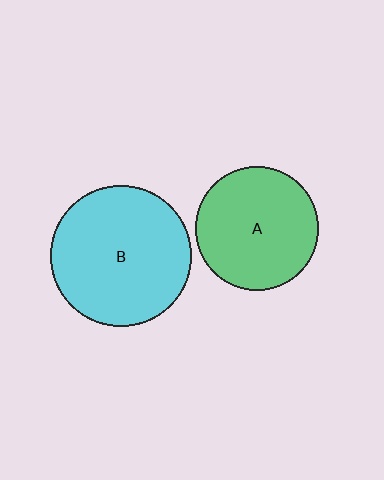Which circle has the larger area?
Circle B (cyan).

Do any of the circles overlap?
No, none of the circles overlap.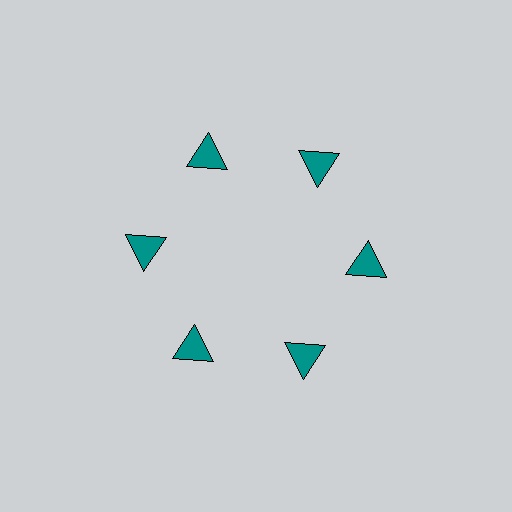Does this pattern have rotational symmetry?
Yes, this pattern has 6-fold rotational symmetry. It looks the same after rotating 60 degrees around the center.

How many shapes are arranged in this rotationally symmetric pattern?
There are 6 shapes, arranged in 6 groups of 1.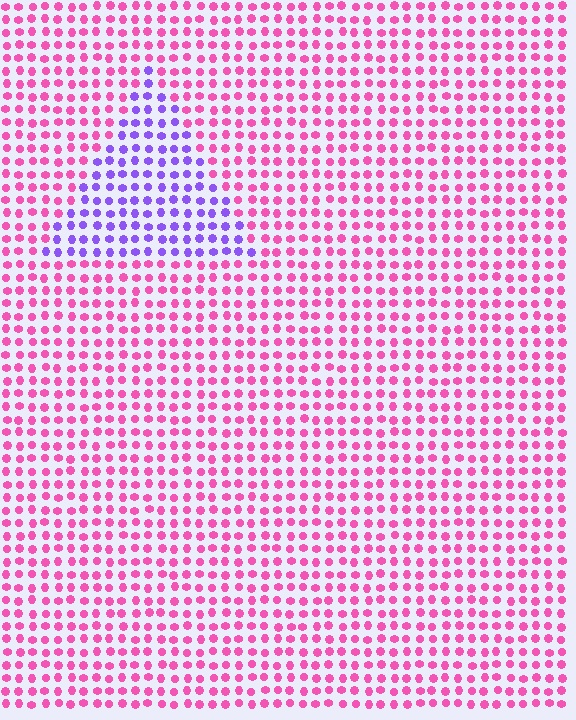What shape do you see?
I see a triangle.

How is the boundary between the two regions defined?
The boundary is defined purely by a slight shift in hue (about 62 degrees). Spacing, size, and orientation are identical on both sides.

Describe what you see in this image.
The image is filled with small pink elements in a uniform arrangement. A triangle-shaped region is visible where the elements are tinted to a slightly different hue, forming a subtle color boundary.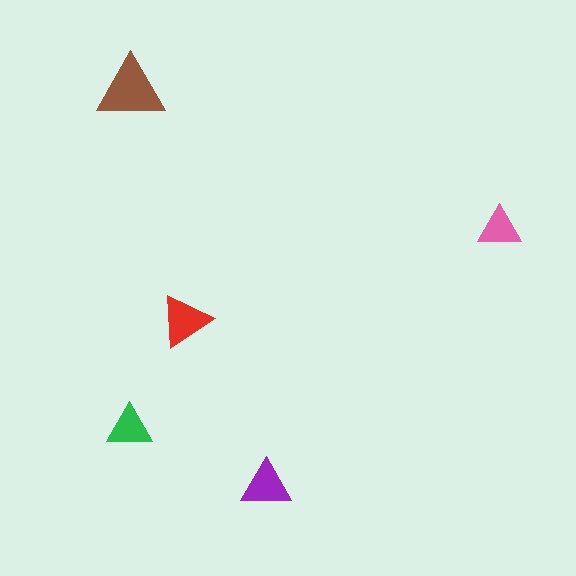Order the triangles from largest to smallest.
the brown one, the red one, the purple one, the green one, the pink one.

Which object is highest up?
The brown triangle is topmost.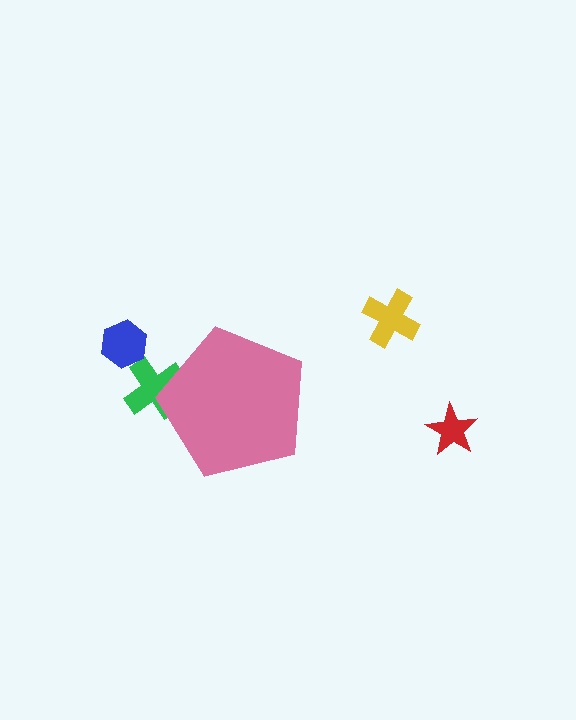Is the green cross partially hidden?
Yes, the green cross is partially hidden behind the pink pentagon.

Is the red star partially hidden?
No, the red star is fully visible.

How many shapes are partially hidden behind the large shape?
1 shape is partially hidden.